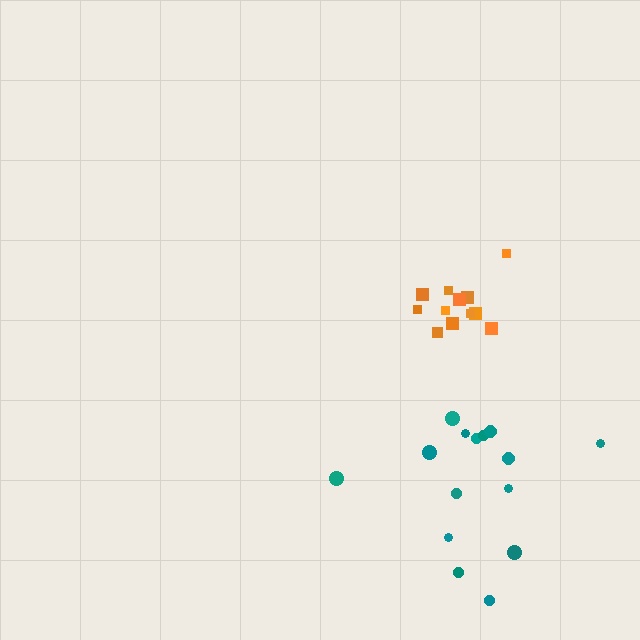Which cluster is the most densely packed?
Orange.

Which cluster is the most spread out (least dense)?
Teal.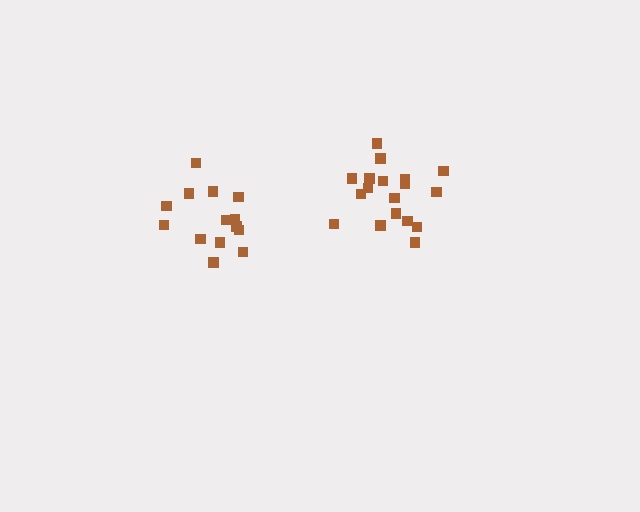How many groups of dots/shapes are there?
There are 2 groups.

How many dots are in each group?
Group 1: 14 dots, Group 2: 18 dots (32 total).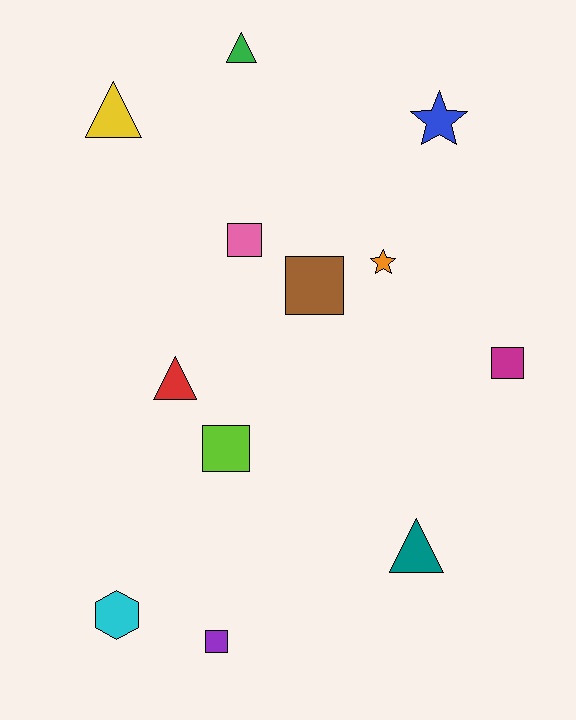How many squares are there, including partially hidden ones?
There are 5 squares.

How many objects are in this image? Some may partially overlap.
There are 12 objects.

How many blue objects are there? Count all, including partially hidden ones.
There is 1 blue object.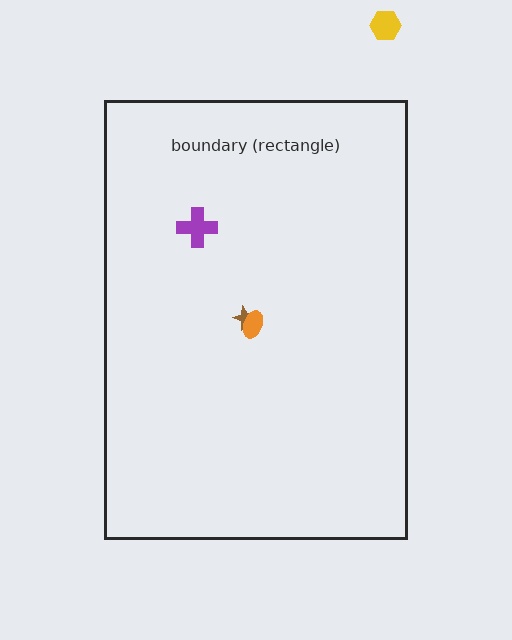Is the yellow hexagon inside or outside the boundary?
Outside.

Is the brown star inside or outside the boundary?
Inside.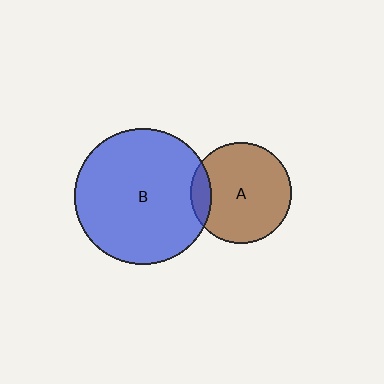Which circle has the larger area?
Circle B (blue).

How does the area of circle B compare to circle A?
Approximately 1.8 times.